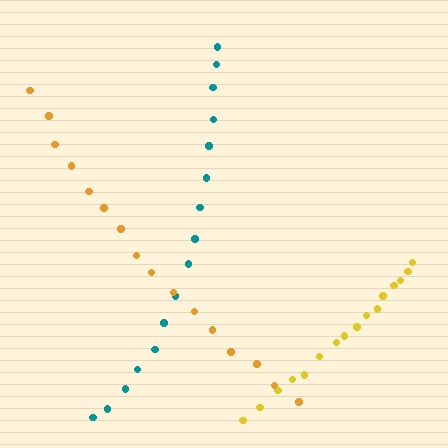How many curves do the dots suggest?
There are 3 distinct paths.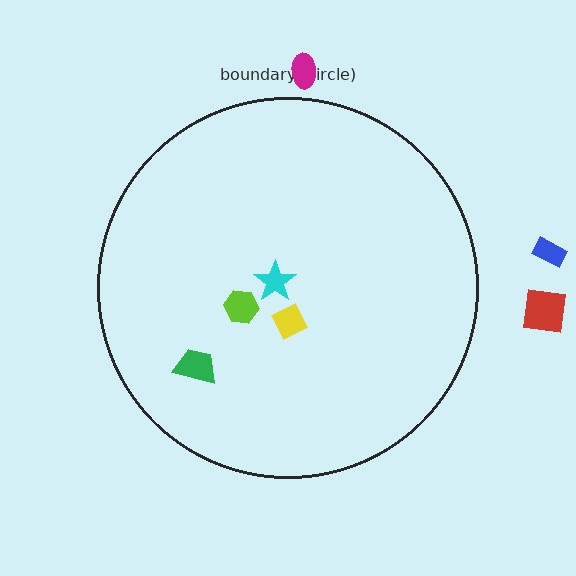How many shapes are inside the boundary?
4 inside, 3 outside.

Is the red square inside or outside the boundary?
Outside.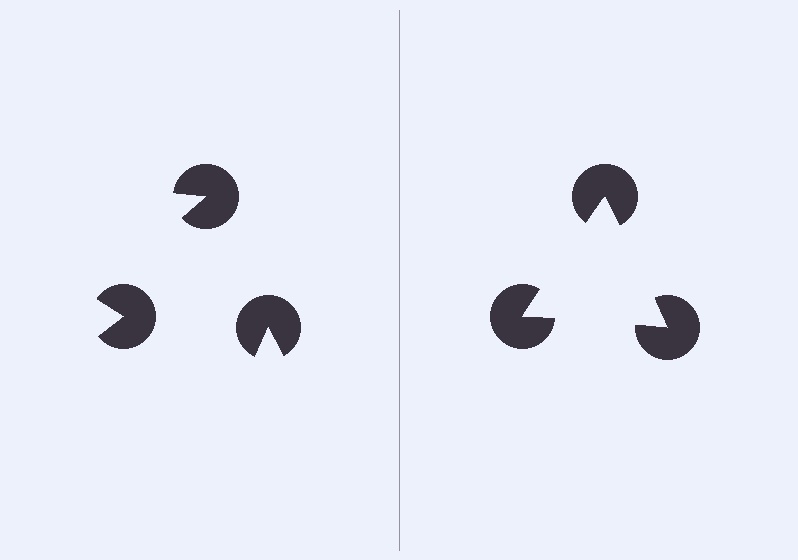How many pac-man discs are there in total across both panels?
6 — 3 on each side.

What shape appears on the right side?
An illusory triangle.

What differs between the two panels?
The pac-man discs are positioned identically on both sides; only the wedge orientations differ. On the right they align to a triangle; on the left they are misaligned.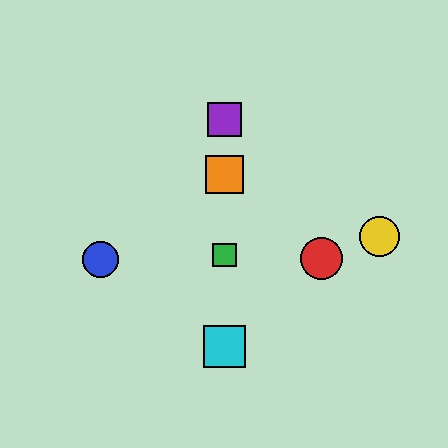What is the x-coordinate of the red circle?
The red circle is at x≈322.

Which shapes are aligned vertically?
The green square, the purple square, the orange square, the cyan square are aligned vertically.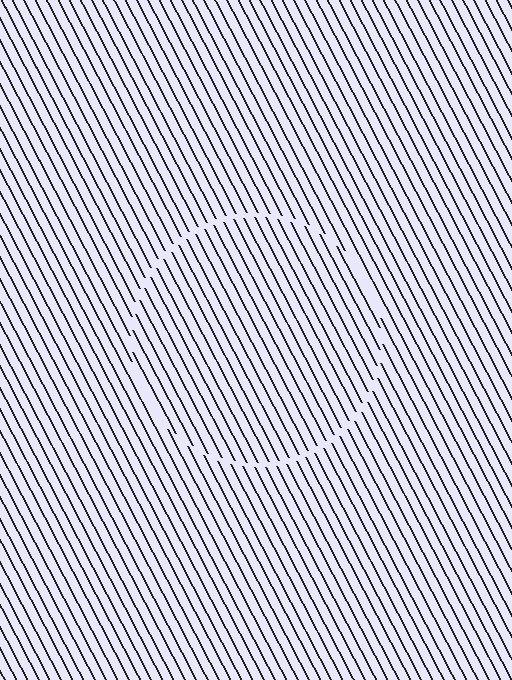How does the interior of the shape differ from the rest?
The interior of the shape contains the same grating, shifted by half a period — the contour is defined by the phase discontinuity where line-ends from the inner and outer gratings abut.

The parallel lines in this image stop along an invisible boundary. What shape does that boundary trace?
An illusory circle. The interior of the shape contains the same grating, shifted by half a period — the contour is defined by the phase discontinuity where line-ends from the inner and outer gratings abut.